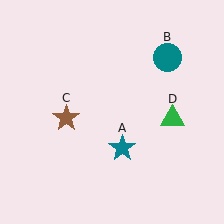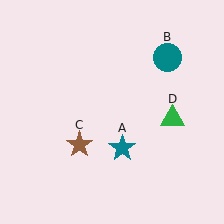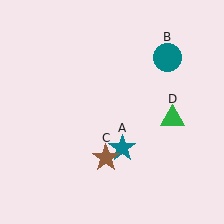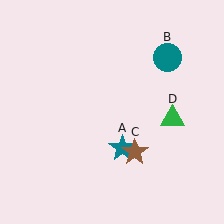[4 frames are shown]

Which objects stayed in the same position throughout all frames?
Teal star (object A) and teal circle (object B) and green triangle (object D) remained stationary.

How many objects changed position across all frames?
1 object changed position: brown star (object C).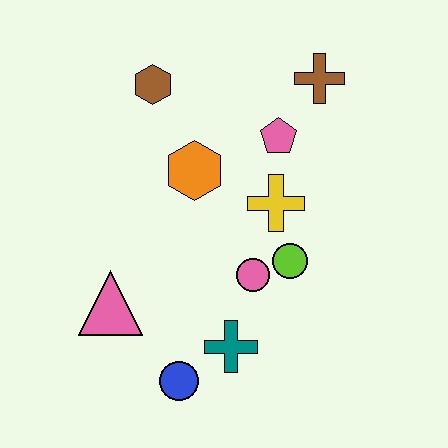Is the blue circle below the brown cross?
Yes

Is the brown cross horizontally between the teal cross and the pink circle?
No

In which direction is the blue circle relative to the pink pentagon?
The blue circle is below the pink pentagon.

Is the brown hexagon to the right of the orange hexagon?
No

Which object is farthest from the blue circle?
The brown cross is farthest from the blue circle.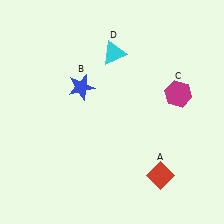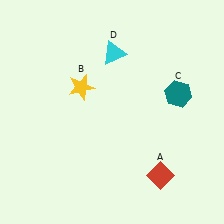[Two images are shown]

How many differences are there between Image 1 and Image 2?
There are 2 differences between the two images.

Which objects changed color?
B changed from blue to yellow. C changed from magenta to teal.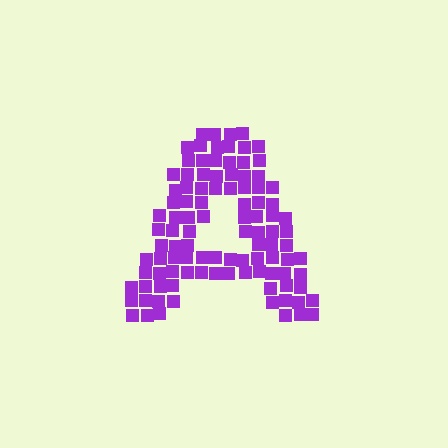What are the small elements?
The small elements are squares.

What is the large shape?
The large shape is the letter A.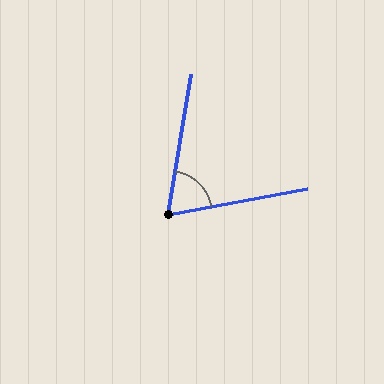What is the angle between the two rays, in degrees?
Approximately 70 degrees.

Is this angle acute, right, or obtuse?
It is acute.